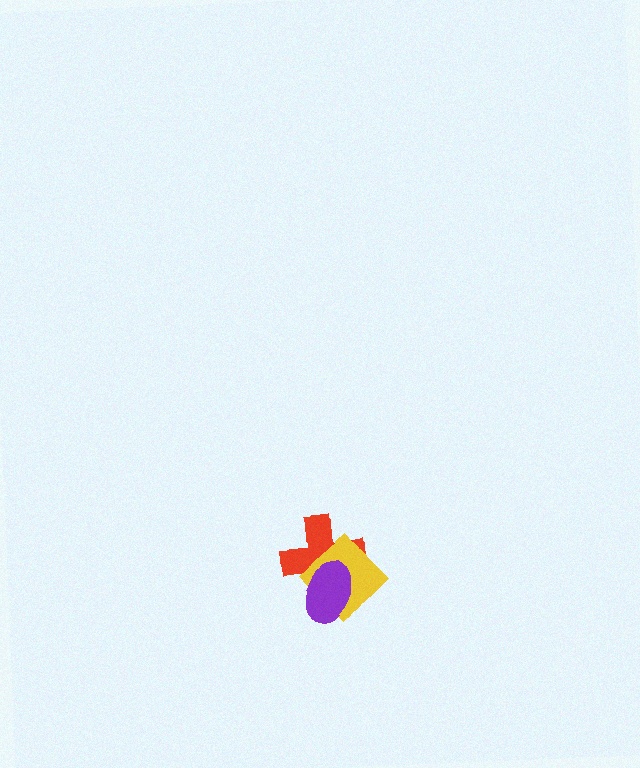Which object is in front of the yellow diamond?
The purple ellipse is in front of the yellow diamond.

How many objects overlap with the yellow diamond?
2 objects overlap with the yellow diamond.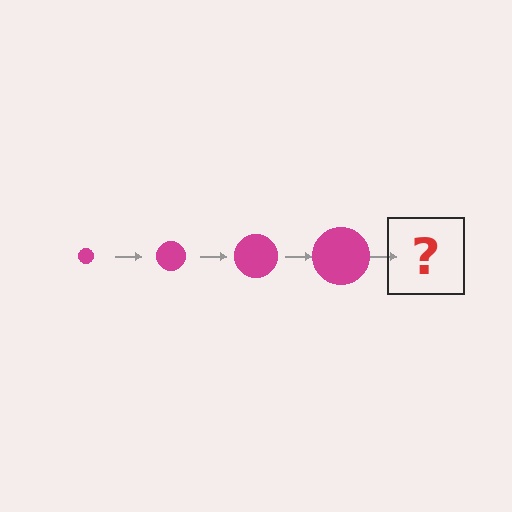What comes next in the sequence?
The next element should be a magenta circle, larger than the previous one.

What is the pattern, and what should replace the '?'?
The pattern is that the circle gets progressively larger each step. The '?' should be a magenta circle, larger than the previous one.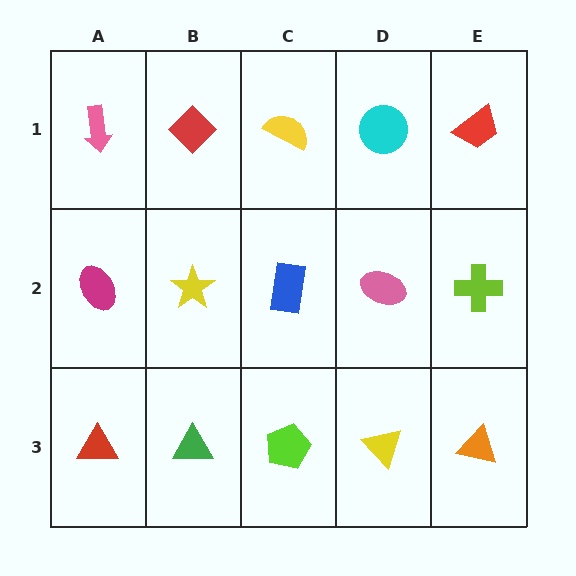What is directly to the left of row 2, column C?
A yellow star.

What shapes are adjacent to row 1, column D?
A pink ellipse (row 2, column D), a yellow semicircle (row 1, column C), a red trapezoid (row 1, column E).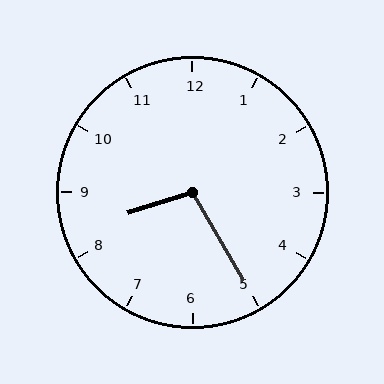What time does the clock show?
8:25.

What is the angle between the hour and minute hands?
Approximately 102 degrees.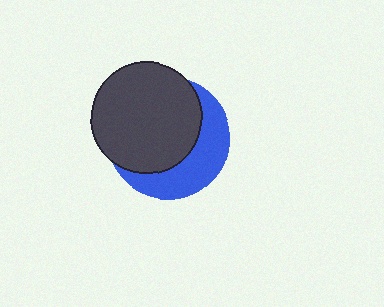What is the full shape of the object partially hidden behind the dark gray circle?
The partially hidden object is a blue circle.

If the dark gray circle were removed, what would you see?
You would see the complete blue circle.